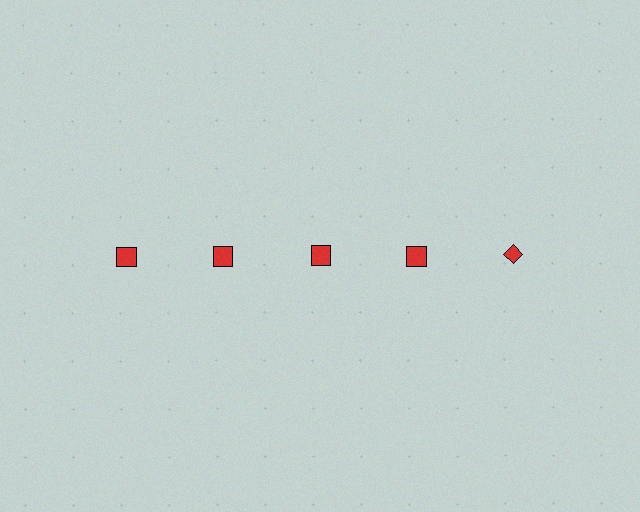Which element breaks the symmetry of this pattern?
The red diamond in the top row, rightmost column breaks the symmetry. All other shapes are red squares.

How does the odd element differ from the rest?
It has a different shape: diamond instead of square.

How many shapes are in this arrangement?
There are 5 shapes arranged in a grid pattern.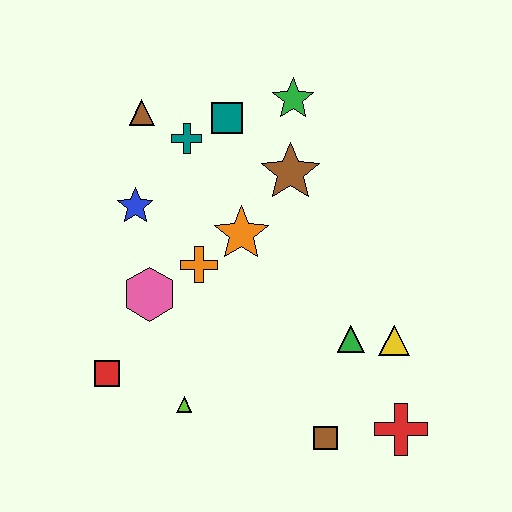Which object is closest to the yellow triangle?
The green triangle is closest to the yellow triangle.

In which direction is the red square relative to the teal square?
The red square is below the teal square.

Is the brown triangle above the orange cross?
Yes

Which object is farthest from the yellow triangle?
The brown triangle is farthest from the yellow triangle.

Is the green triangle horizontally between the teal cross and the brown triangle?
No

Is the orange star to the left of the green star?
Yes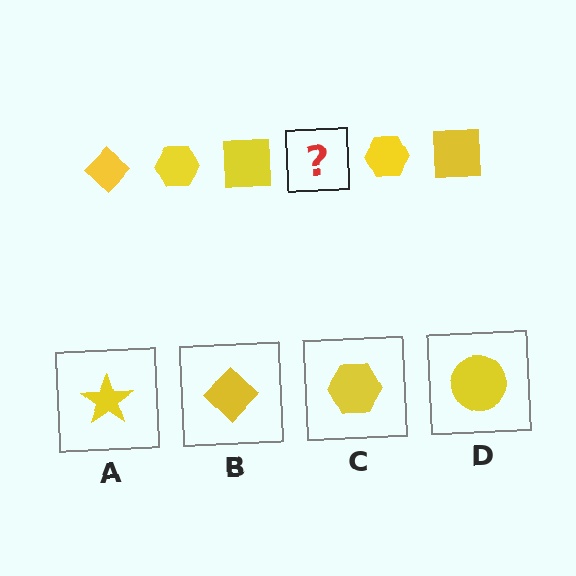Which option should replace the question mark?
Option B.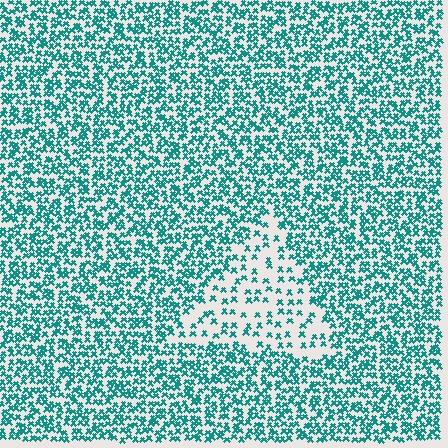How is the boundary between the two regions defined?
The boundary is defined by a change in element density (approximately 2.4x ratio). All elements are the same color, size, and shape.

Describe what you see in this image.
The image contains small teal elements arranged at two different densities. A triangle-shaped region is visible where the elements are less densely packed than the surrounding area.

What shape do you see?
I see a triangle.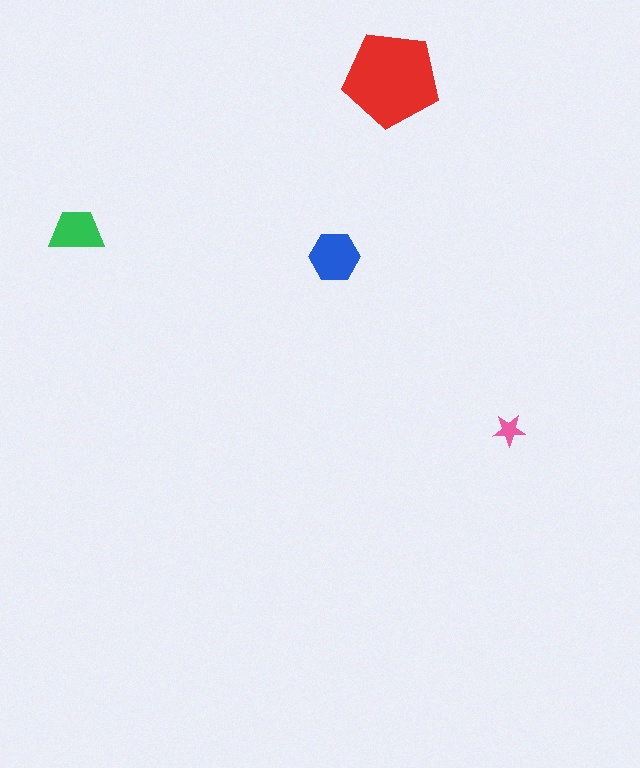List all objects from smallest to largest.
The pink star, the green trapezoid, the blue hexagon, the red pentagon.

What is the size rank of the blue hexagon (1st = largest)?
2nd.